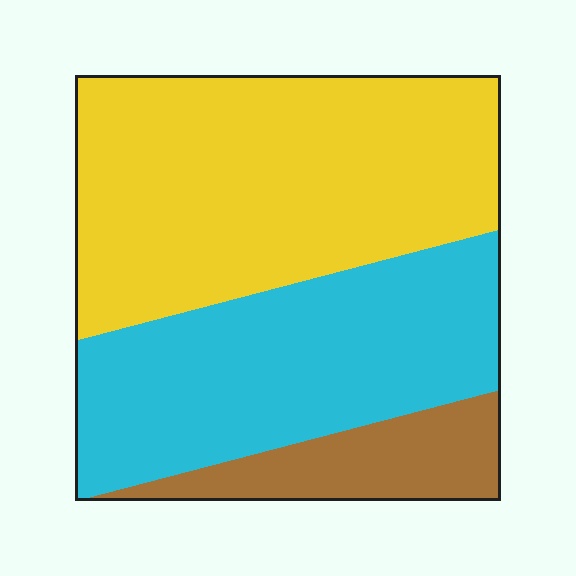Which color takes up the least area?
Brown, at roughly 15%.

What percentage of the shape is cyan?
Cyan takes up between a third and a half of the shape.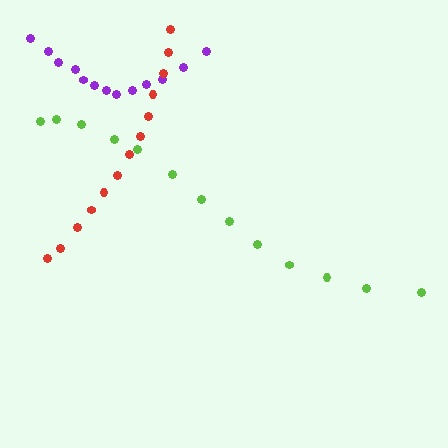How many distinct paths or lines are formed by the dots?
There are 3 distinct paths.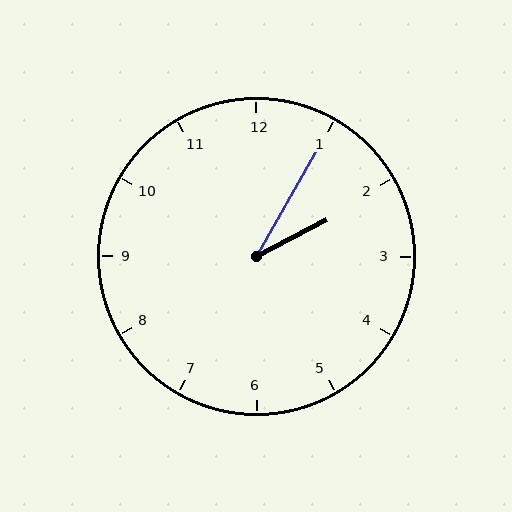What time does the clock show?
2:05.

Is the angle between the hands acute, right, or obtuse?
It is acute.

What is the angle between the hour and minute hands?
Approximately 32 degrees.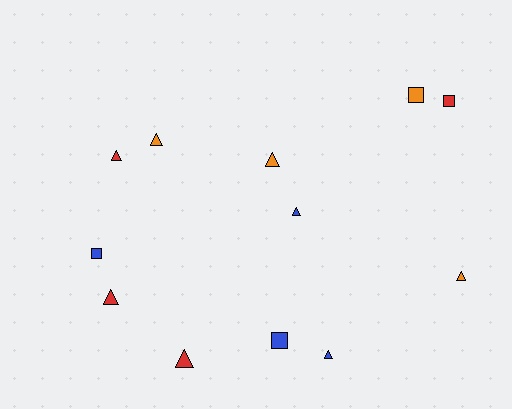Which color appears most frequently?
Red, with 4 objects.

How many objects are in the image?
There are 12 objects.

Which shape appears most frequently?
Triangle, with 8 objects.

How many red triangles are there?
There are 3 red triangles.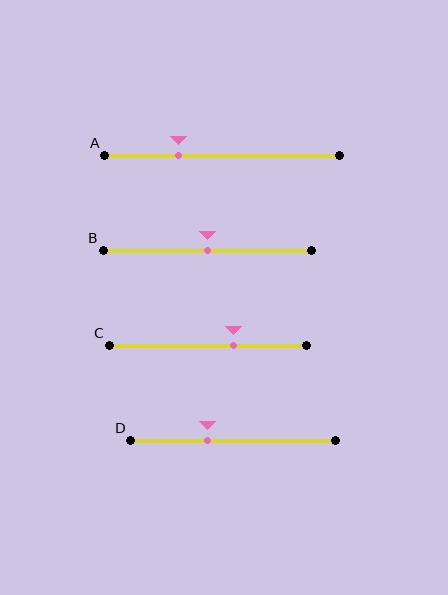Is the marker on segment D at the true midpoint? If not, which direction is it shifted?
No, the marker on segment D is shifted to the left by about 12% of the segment length.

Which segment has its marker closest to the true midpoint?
Segment B has its marker closest to the true midpoint.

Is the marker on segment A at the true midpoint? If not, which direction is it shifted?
No, the marker on segment A is shifted to the left by about 18% of the segment length.